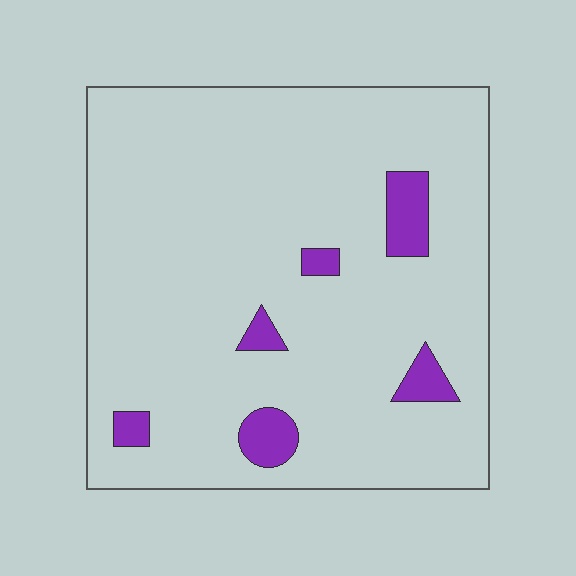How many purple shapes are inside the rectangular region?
6.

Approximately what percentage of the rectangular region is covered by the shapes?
Approximately 10%.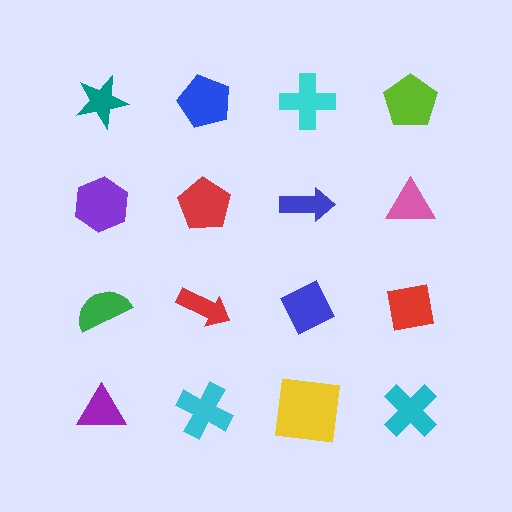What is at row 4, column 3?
A yellow square.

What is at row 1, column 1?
A teal star.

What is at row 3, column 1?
A green semicircle.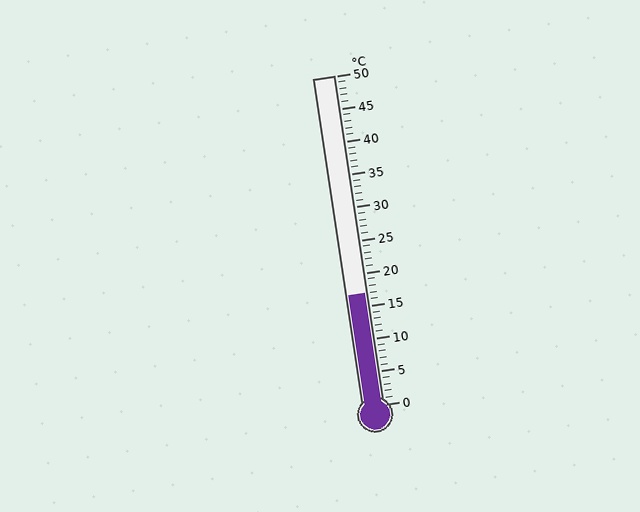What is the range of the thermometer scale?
The thermometer scale ranges from 0°C to 50°C.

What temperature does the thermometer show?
The thermometer shows approximately 17°C.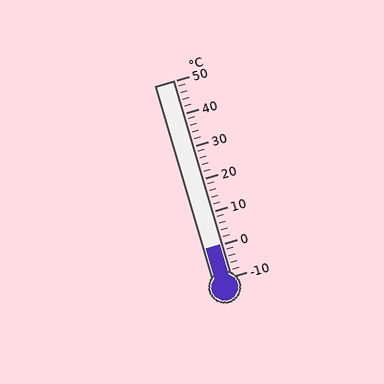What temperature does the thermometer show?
The thermometer shows approximately 0°C.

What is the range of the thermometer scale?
The thermometer scale ranges from -10°C to 50°C.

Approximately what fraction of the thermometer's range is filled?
The thermometer is filled to approximately 15% of its range.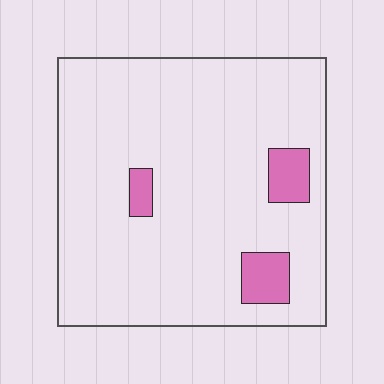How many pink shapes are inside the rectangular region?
3.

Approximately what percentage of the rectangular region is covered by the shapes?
Approximately 10%.